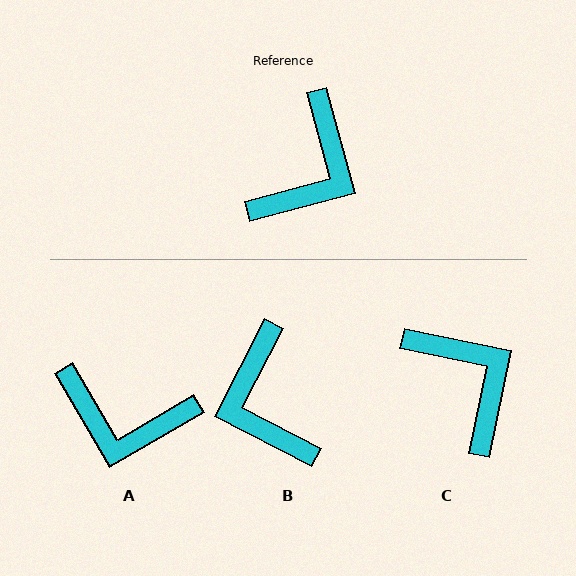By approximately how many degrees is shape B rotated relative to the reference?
Approximately 133 degrees clockwise.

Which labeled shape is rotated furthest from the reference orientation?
B, about 133 degrees away.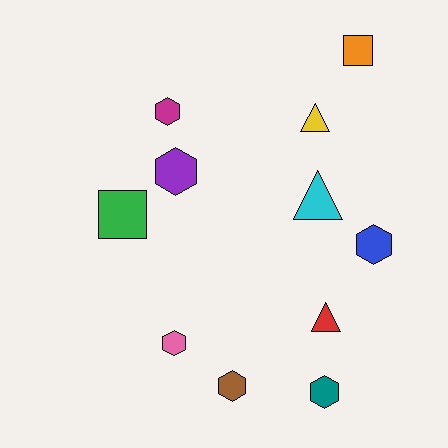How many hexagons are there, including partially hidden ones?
There are 6 hexagons.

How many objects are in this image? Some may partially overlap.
There are 11 objects.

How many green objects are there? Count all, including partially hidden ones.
There is 1 green object.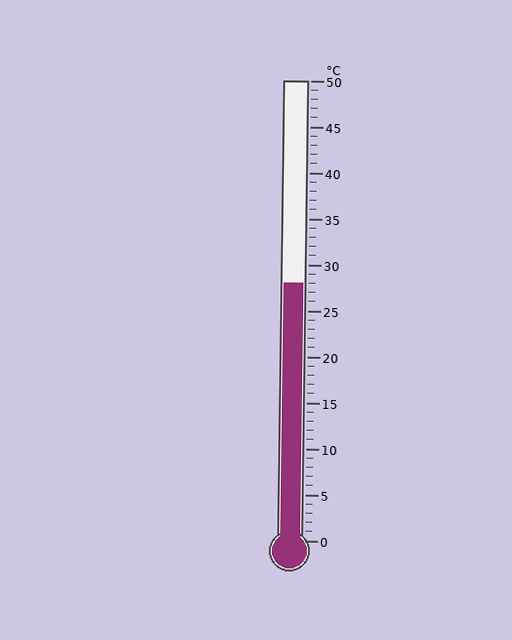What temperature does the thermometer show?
The thermometer shows approximately 28°C.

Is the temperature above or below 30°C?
The temperature is below 30°C.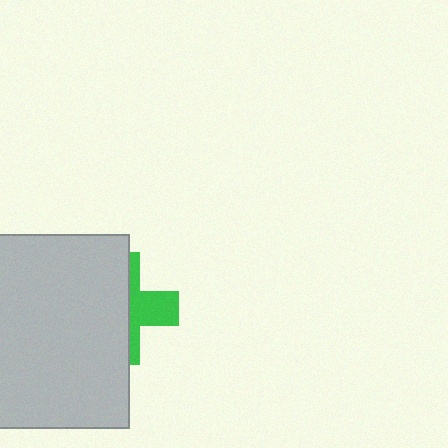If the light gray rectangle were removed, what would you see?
You would see the complete green cross.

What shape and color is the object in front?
The object in front is a light gray rectangle.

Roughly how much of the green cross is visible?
A small part of it is visible (roughly 38%).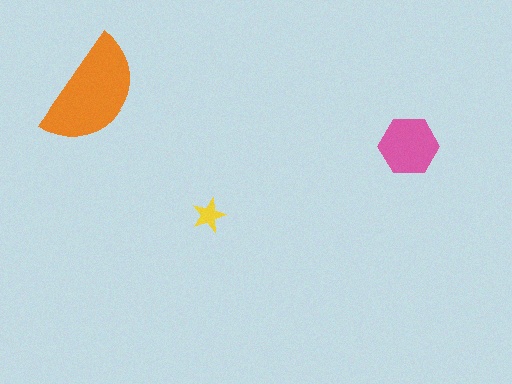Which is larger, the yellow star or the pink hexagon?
The pink hexagon.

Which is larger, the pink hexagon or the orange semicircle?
The orange semicircle.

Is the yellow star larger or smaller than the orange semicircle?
Smaller.